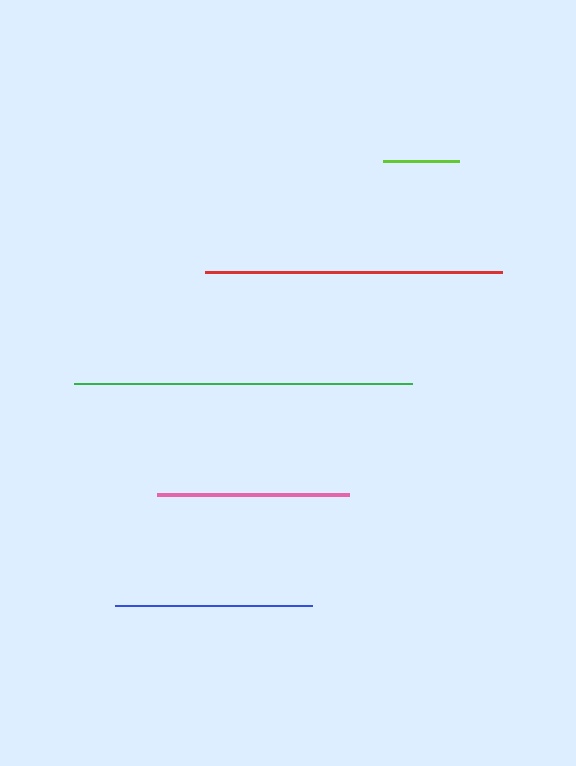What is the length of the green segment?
The green segment is approximately 338 pixels long.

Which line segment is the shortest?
The lime line is the shortest at approximately 76 pixels.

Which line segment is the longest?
The green line is the longest at approximately 338 pixels.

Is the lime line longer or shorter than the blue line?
The blue line is longer than the lime line.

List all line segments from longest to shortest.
From longest to shortest: green, red, blue, pink, lime.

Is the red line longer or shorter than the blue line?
The red line is longer than the blue line.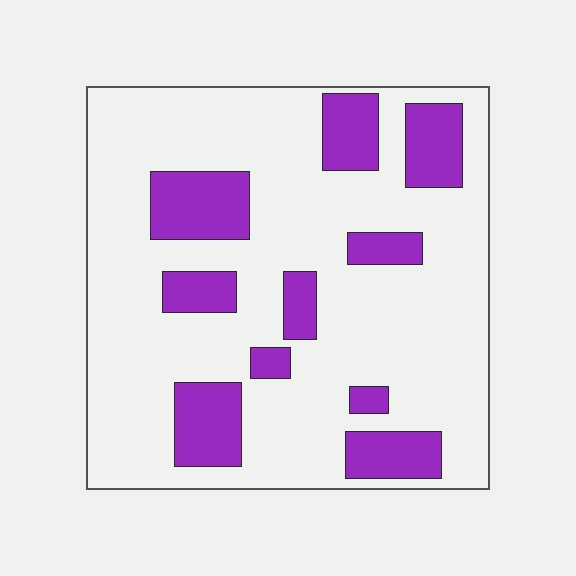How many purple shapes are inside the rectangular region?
10.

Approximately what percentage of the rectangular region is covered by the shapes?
Approximately 25%.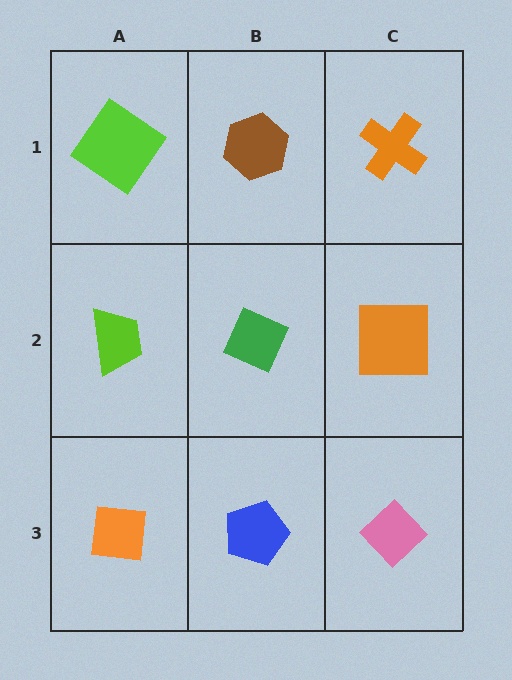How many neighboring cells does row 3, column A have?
2.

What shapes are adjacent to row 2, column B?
A brown hexagon (row 1, column B), a blue pentagon (row 3, column B), a lime trapezoid (row 2, column A), an orange square (row 2, column C).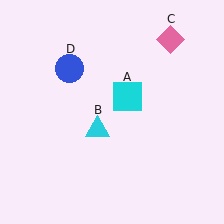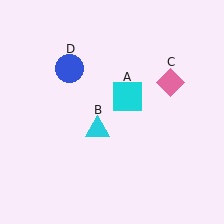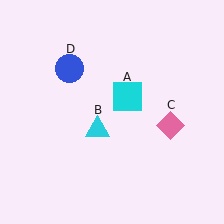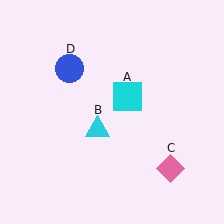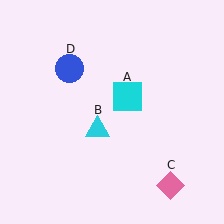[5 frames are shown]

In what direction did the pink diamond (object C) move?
The pink diamond (object C) moved down.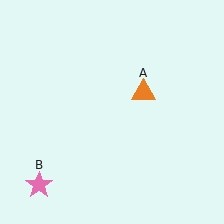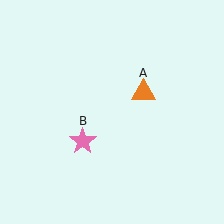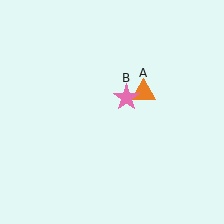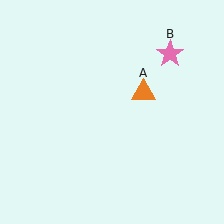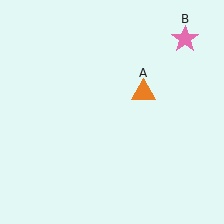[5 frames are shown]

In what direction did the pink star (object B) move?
The pink star (object B) moved up and to the right.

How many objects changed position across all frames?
1 object changed position: pink star (object B).